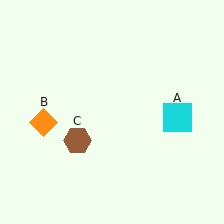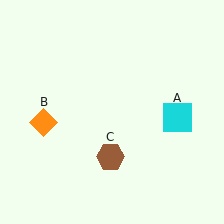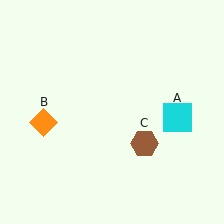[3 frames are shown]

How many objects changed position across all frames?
1 object changed position: brown hexagon (object C).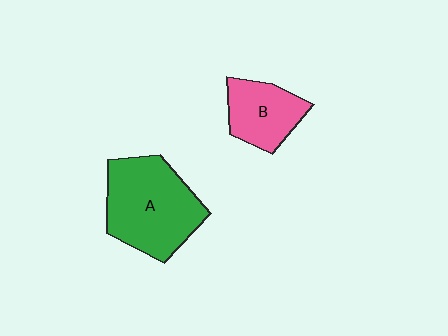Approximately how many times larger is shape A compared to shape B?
Approximately 1.8 times.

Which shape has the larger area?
Shape A (green).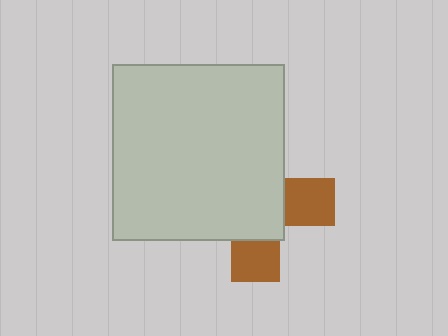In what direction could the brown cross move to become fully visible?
The brown cross could move toward the lower-right. That would shift it out from behind the light gray rectangle entirely.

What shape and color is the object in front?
The object in front is a light gray rectangle.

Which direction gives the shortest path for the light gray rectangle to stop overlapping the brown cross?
Moving toward the upper-left gives the shortest separation.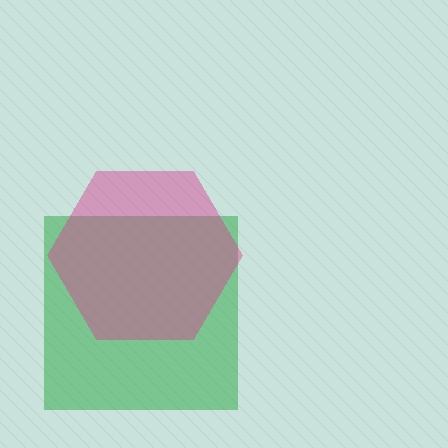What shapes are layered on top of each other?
The layered shapes are: a green square, a magenta hexagon.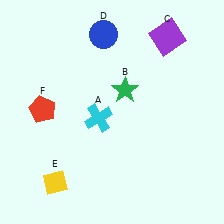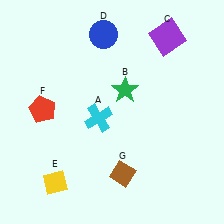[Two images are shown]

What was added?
A brown diamond (G) was added in Image 2.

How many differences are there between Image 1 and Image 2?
There is 1 difference between the two images.